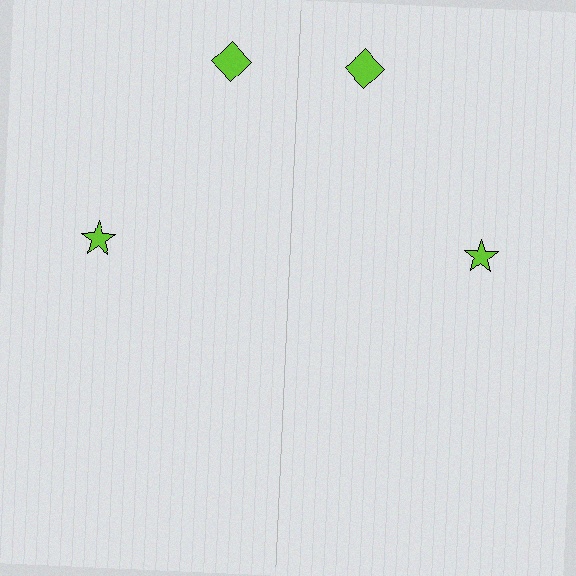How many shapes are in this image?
There are 4 shapes in this image.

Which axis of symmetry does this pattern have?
The pattern has a vertical axis of symmetry running through the center of the image.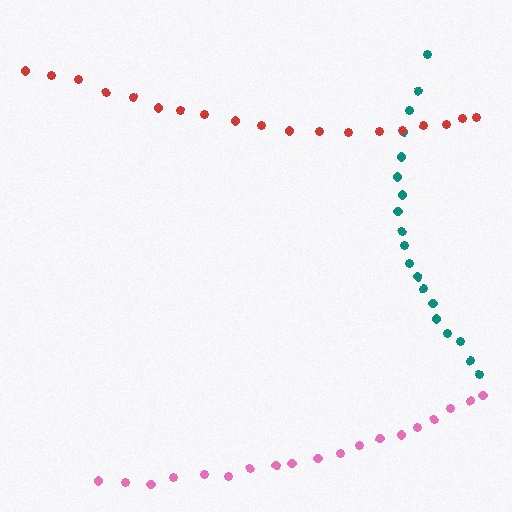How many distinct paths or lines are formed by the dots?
There are 3 distinct paths.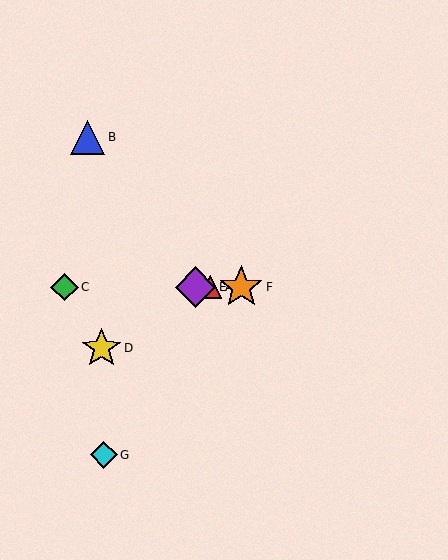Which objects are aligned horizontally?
Objects A, C, E, F are aligned horizontally.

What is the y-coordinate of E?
Object E is at y≈287.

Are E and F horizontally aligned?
Yes, both are at y≈287.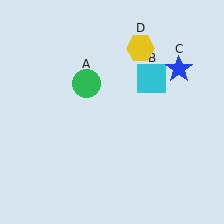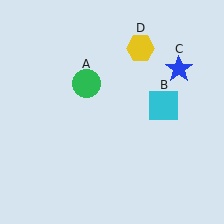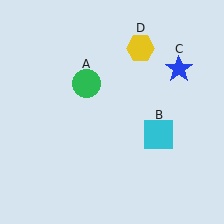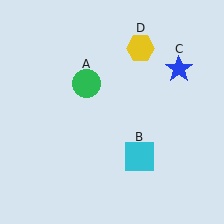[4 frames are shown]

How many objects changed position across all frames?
1 object changed position: cyan square (object B).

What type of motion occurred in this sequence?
The cyan square (object B) rotated clockwise around the center of the scene.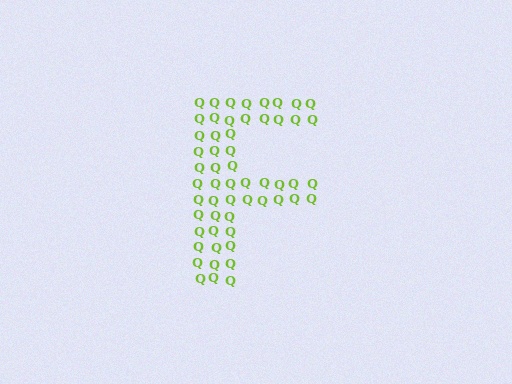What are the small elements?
The small elements are letter Q's.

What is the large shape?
The large shape is the letter F.